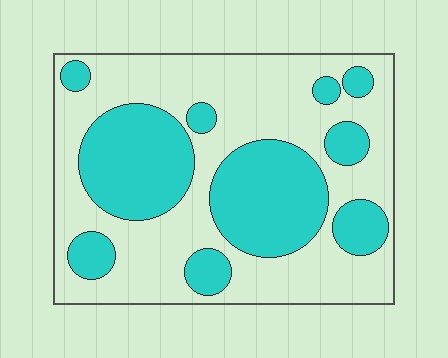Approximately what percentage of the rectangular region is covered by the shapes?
Approximately 40%.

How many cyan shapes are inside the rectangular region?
10.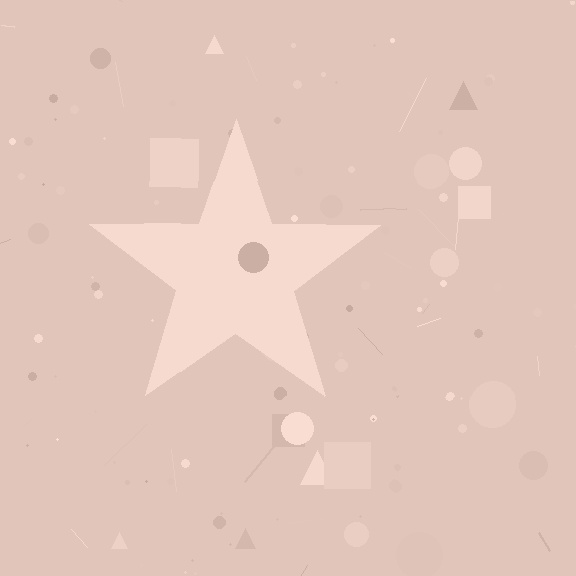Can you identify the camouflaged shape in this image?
The camouflaged shape is a star.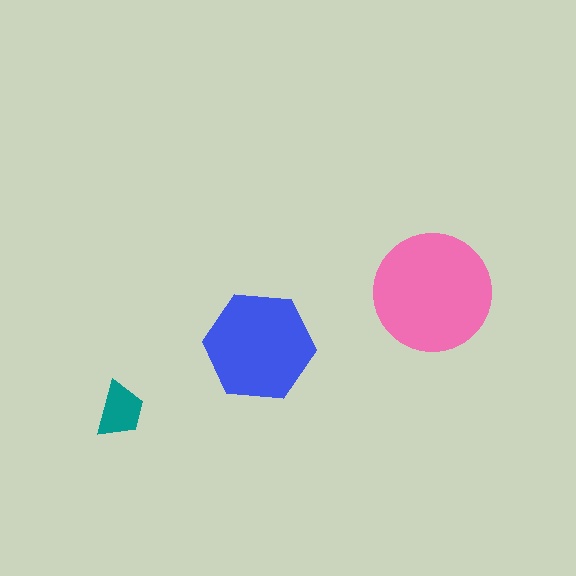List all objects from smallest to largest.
The teal trapezoid, the blue hexagon, the pink circle.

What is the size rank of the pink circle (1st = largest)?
1st.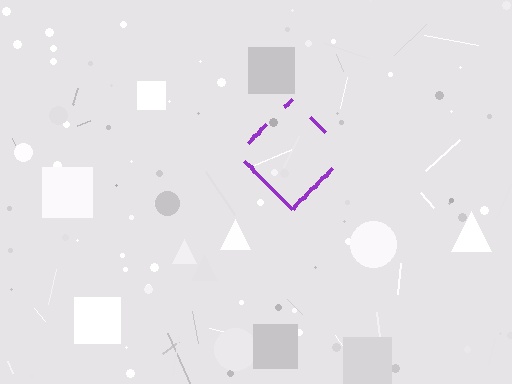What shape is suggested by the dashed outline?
The dashed outline suggests a diamond.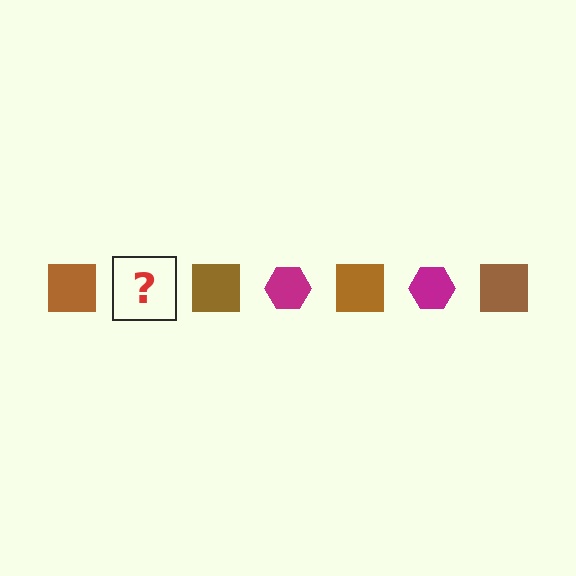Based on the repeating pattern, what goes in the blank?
The blank should be a magenta hexagon.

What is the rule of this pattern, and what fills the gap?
The rule is that the pattern alternates between brown square and magenta hexagon. The gap should be filled with a magenta hexagon.